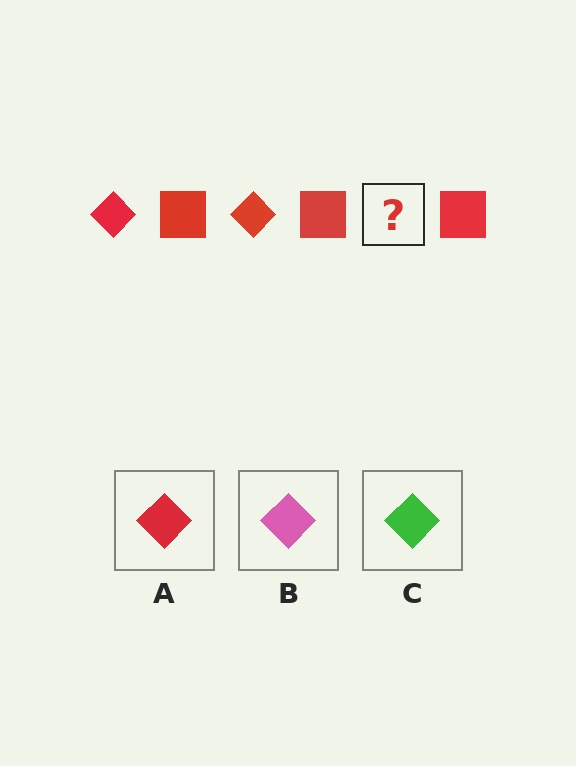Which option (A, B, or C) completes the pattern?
A.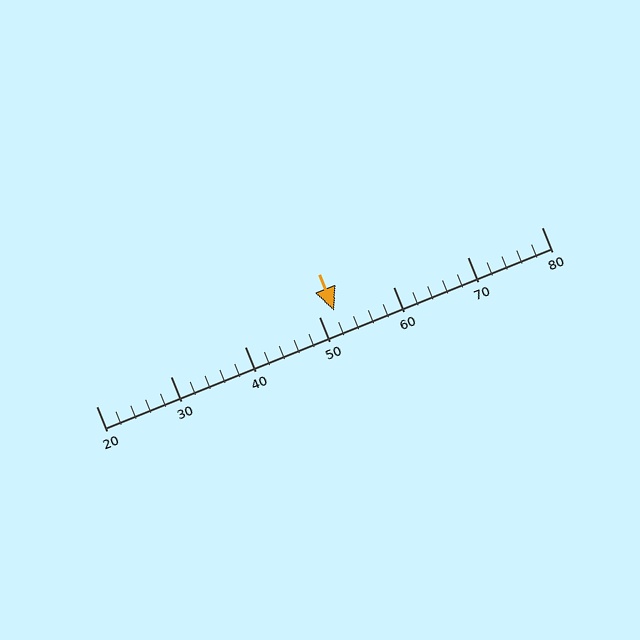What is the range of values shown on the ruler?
The ruler shows values from 20 to 80.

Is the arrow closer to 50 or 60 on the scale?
The arrow is closer to 50.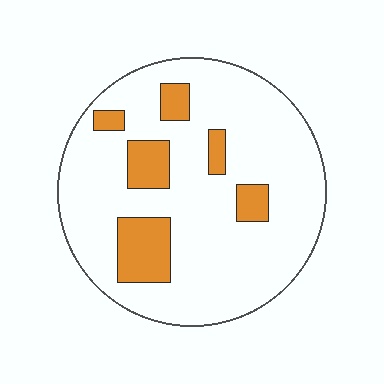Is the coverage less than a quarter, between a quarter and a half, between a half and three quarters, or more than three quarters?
Less than a quarter.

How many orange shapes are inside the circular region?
6.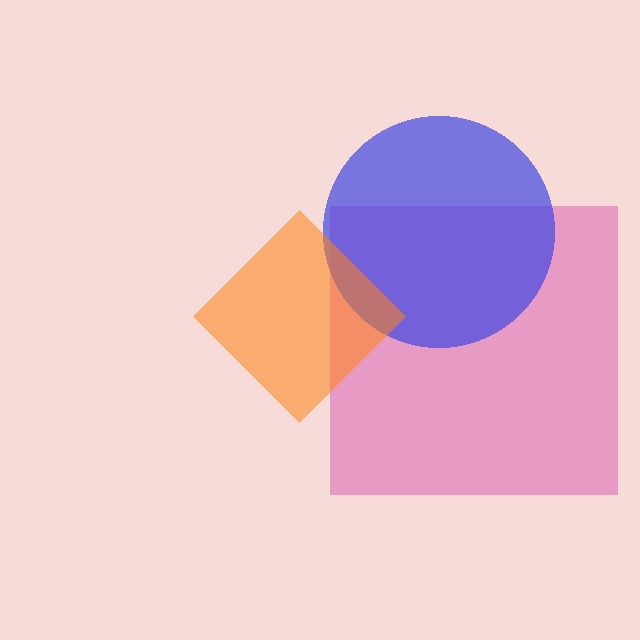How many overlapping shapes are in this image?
There are 3 overlapping shapes in the image.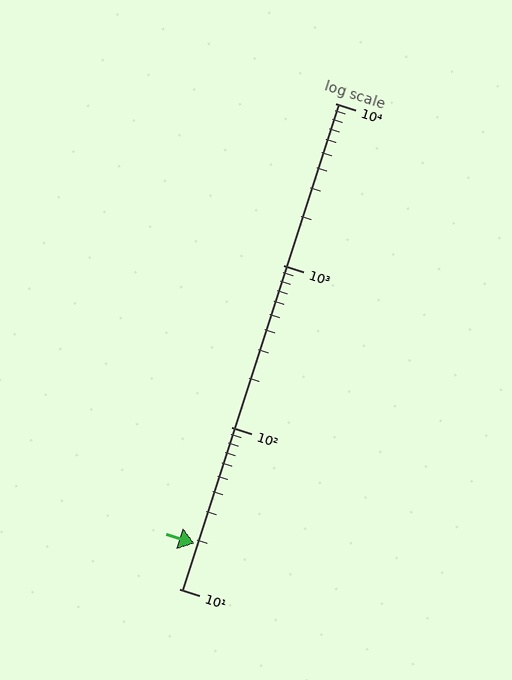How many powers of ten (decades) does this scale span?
The scale spans 3 decades, from 10 to 10000.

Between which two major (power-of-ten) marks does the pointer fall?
The pointer is between 10 and 100.